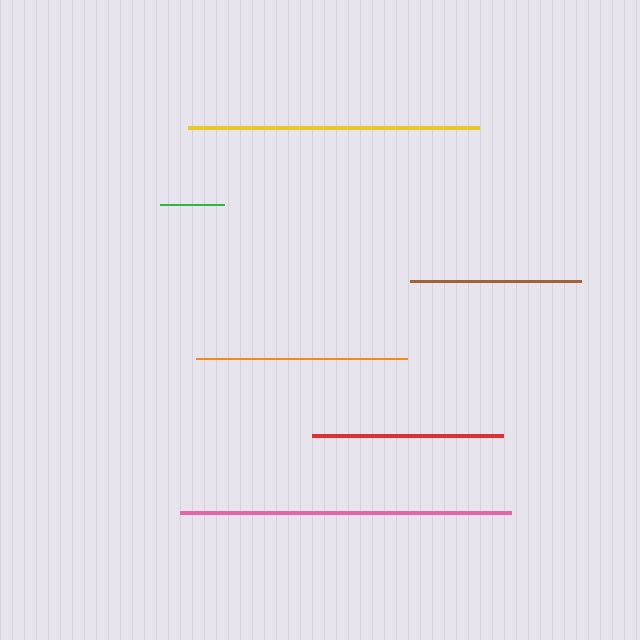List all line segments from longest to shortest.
From longest to shortest: pink, yellow, orange, red, brown, green.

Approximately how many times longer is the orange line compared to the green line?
The orange line is approximately 3.3 times the length of the green line.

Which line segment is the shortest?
The green line is the shortest at approximately 63 pixels.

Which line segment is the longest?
The pink line is the longest at approximately 330 pixels.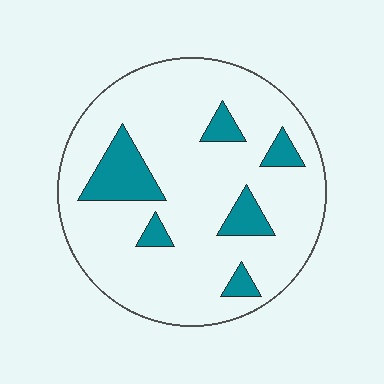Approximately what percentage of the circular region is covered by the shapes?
Approximately 15%.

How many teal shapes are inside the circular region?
6.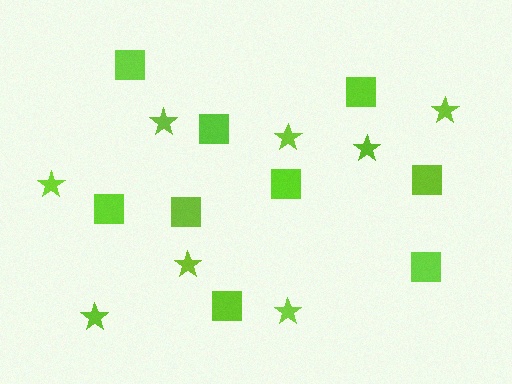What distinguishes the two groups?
There are 2 groups: one group of stars (8) and one group of squares (9).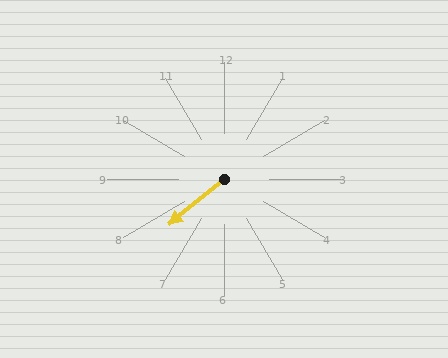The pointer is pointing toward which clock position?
Roughly 8 o'clock.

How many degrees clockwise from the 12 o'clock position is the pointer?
Approximately 230 degrees.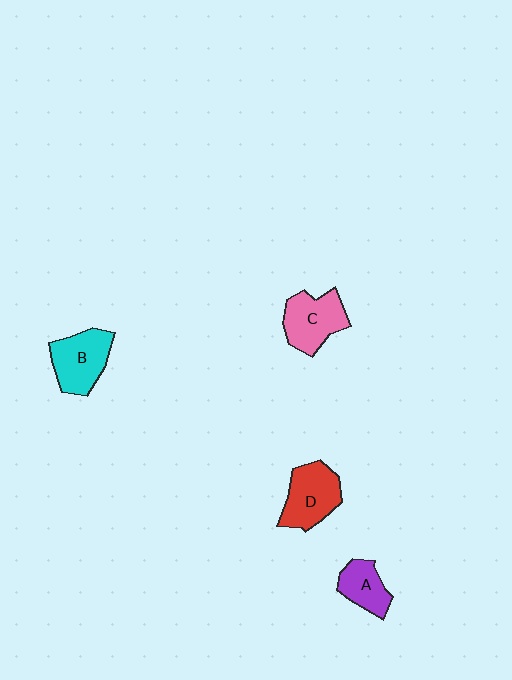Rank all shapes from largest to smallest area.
From largest to smallest: B (cyan), D (red), C (pink), A (purple).